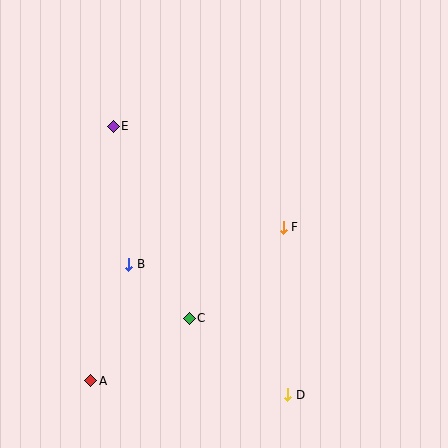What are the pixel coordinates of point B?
Point B is at (129, 264).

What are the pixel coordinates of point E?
Point E is at (113, 126).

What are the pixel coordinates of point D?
Point D is at (288, 395).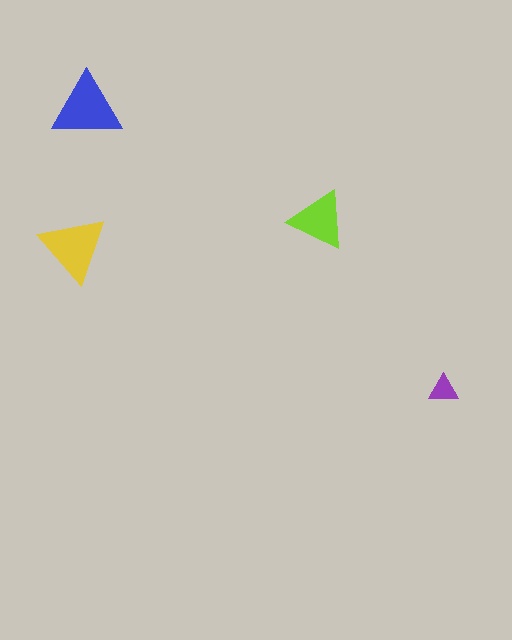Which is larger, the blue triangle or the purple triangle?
The blue one.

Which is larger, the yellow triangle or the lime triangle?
The yellow one.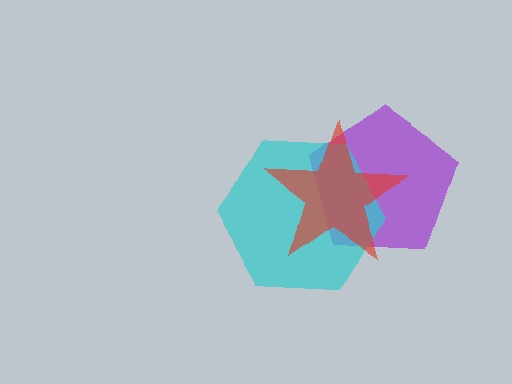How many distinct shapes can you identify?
There are 3 distinct shapes: a purple pentagon, a cyan hexagon, a red star.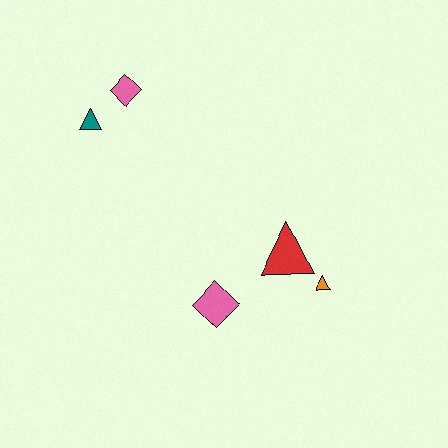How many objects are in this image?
There are 5 objects.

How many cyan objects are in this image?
There are no cyan objects.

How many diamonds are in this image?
There are 2 diamonds.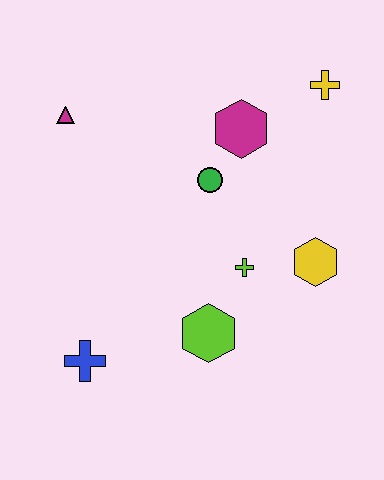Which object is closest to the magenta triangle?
The green circle is closest to the magenta triangle.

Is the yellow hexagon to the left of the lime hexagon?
No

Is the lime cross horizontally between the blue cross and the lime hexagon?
No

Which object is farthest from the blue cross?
The yellow cross is farthest from the blue cross.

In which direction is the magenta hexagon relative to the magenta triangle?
The magenta hexagon is to the right of the magenta triangle.